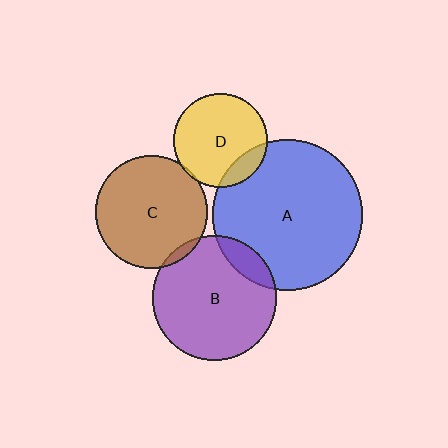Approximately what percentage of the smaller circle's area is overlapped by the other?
Approximately 10%.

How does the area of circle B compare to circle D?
Approximately 1.8 times.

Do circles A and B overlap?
Yes.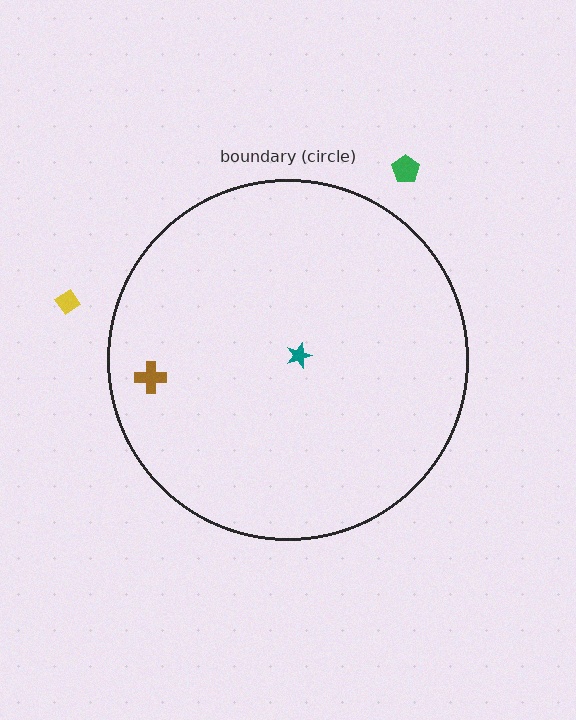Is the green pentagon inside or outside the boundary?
Outside.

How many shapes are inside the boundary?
2 inside, 2 outside.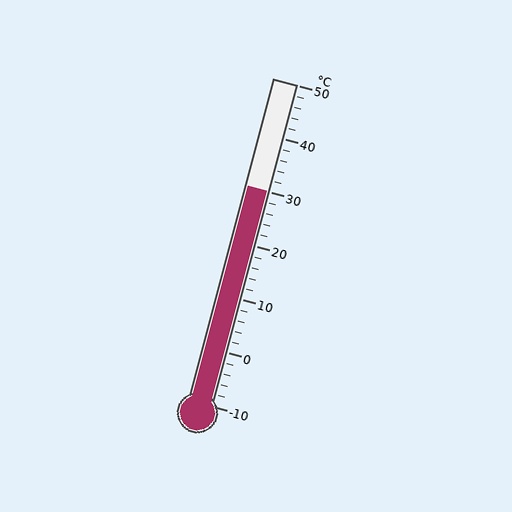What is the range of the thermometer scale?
The thermometer scale ranges from -10°C to 50°C.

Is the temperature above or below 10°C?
The temperature is above 10°C.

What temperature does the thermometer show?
The thermometer shows approximately 30°C.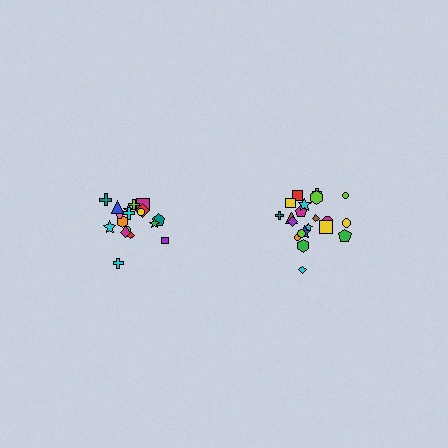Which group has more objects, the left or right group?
The right group.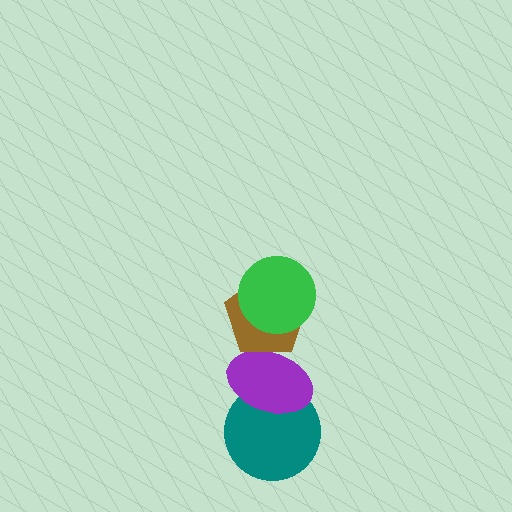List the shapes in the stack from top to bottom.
From top to bottom: the green circle, the brown pentagon, the purple ellipse, the teal circle.